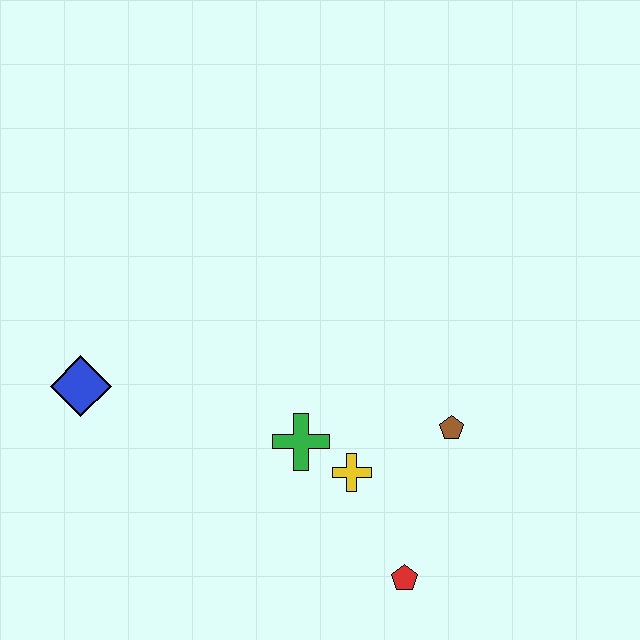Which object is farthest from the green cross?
The blue diamond is farthest from the green cross.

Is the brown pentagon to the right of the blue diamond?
Yes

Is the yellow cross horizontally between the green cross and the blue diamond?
No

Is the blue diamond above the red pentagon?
Yes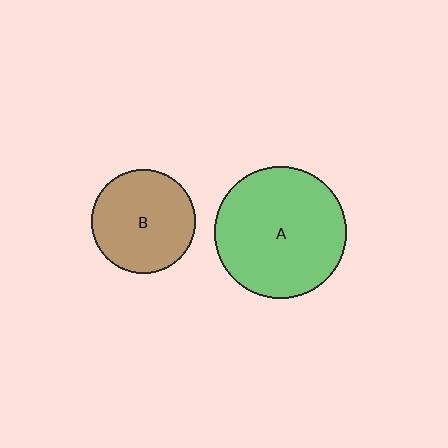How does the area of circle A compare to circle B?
Approximately 1.6 times.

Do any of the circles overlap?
No, none of the circles overlap.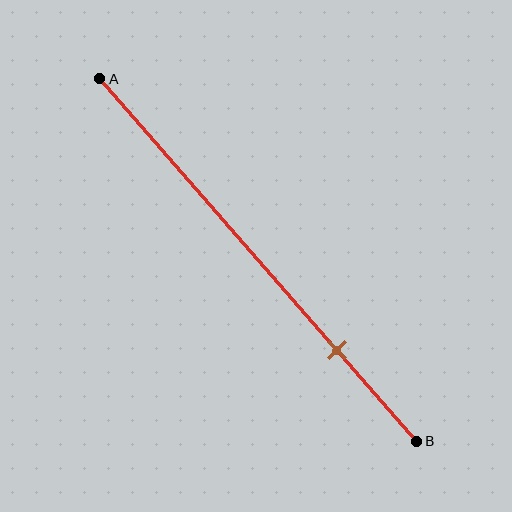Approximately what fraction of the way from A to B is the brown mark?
The brown mark is approximately 75% of the way from A to B.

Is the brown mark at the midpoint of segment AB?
No, the mark is at about 75% from A, not at the 50% midpoint.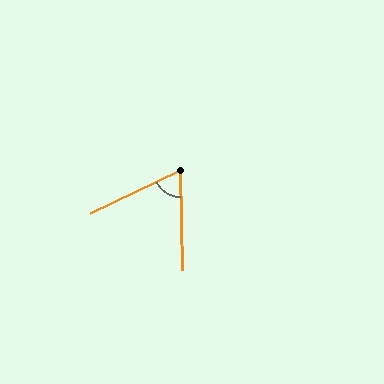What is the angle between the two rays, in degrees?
Approximately 65 degrees.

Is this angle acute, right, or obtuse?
It is acute.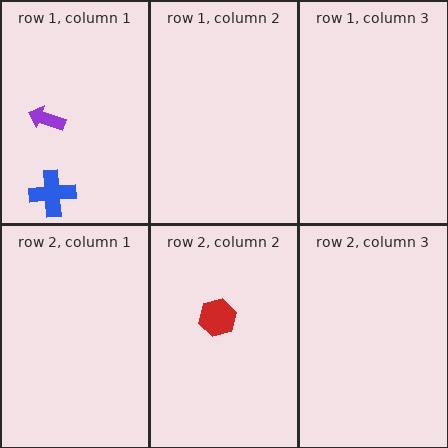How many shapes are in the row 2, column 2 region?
1.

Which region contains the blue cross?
The row 1, column 1 region.